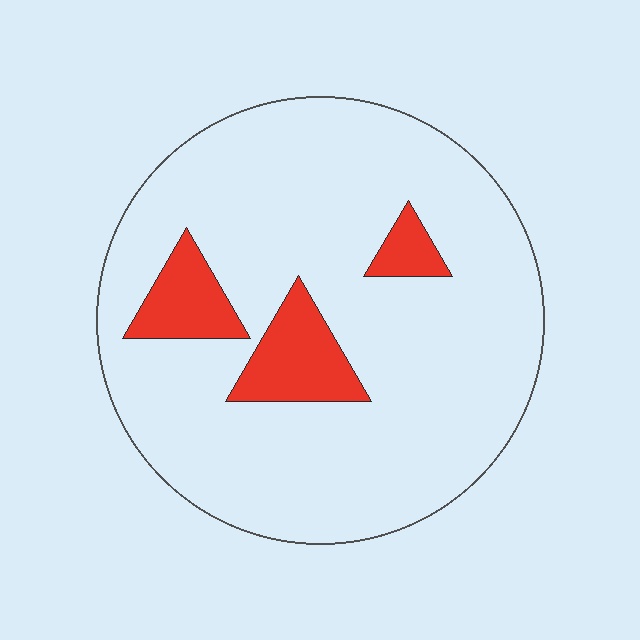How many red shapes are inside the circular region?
3.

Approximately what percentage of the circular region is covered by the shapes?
Approximately 15%.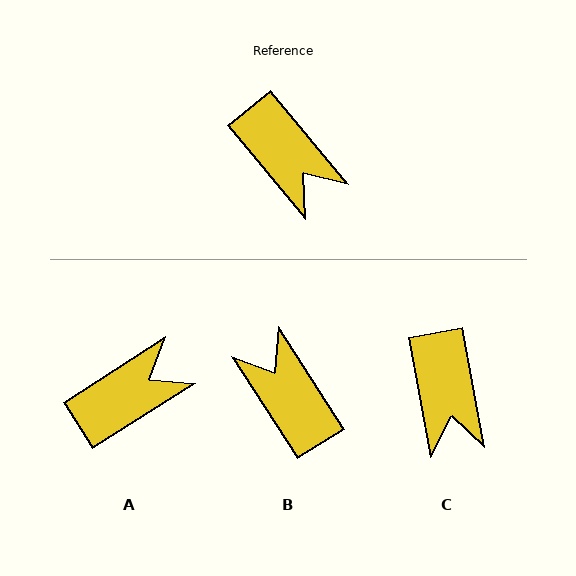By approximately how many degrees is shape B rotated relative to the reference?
Approximately 173 degrees counter-clockwise.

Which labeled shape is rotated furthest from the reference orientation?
B, about 173 degrees away.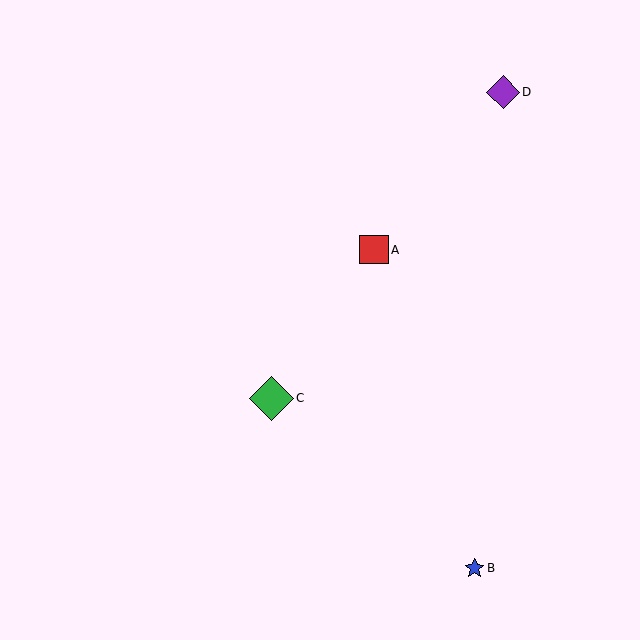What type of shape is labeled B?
Shape B is a blue star.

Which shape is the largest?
The green diamond (labeled C) is the largest.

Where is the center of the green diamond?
The center of the green diamond is at (271, 398).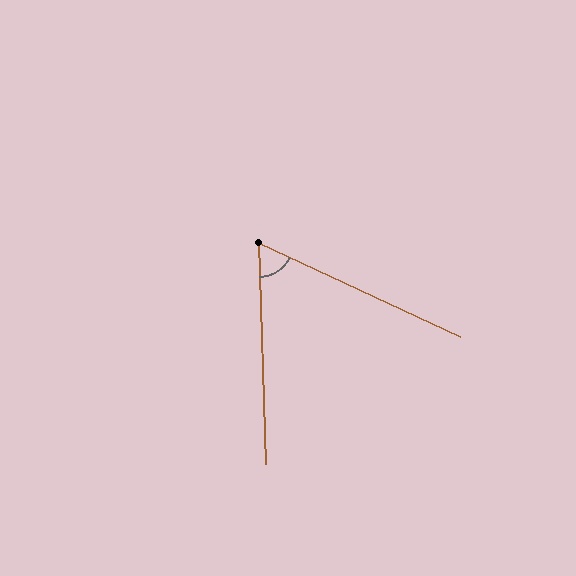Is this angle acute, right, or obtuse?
It is acute.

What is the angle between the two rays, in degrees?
Approximately 63 degrees.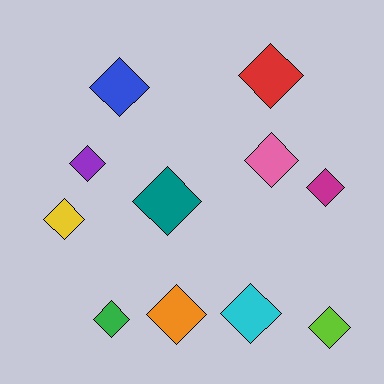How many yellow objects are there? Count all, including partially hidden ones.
There is 1 yellow object.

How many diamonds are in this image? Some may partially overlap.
There are 11 diamonds.